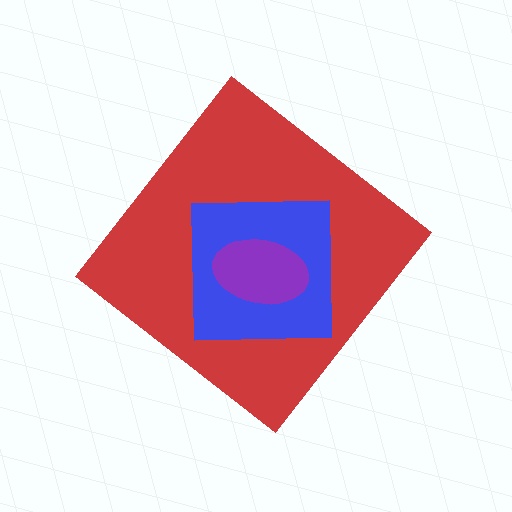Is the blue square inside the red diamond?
Yes.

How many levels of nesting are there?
3.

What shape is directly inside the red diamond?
The blue square.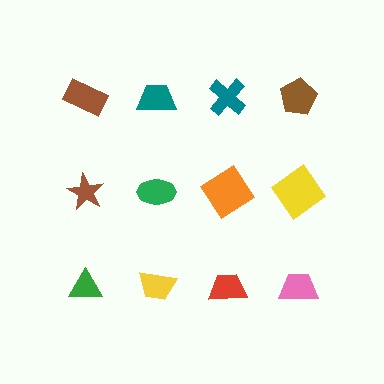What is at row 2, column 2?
A green ellipse.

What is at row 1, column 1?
A brown rectangle.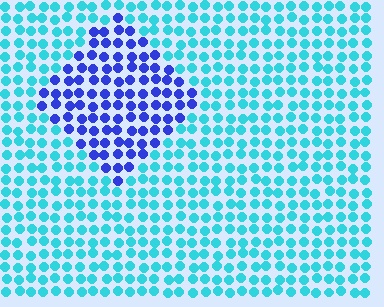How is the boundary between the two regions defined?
The boundary is defined purely by a slight shift in hue (about 53 degrees). Spacing, size, and orientation are identical on both sides.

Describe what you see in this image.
The image is filled with small cyan elements in a uniform arrangement. A diamond-shaped region is visible where the elements are tinted to a slightly different hue, forming a subtle color boundary.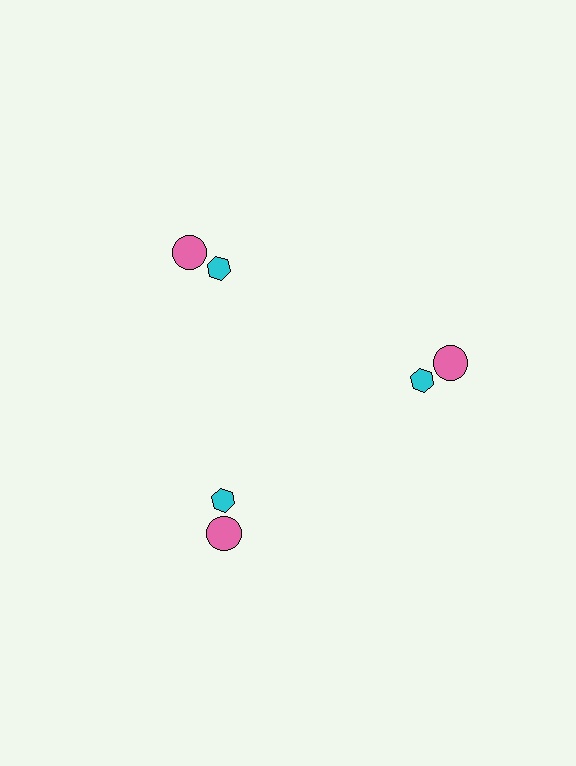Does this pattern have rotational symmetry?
Yes, this pattern has 3-fold rotational symmetry. It looks the same after rotating 120 degrees around the center.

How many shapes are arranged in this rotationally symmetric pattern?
There are 6 shapes, arranged in 3 groups of 2.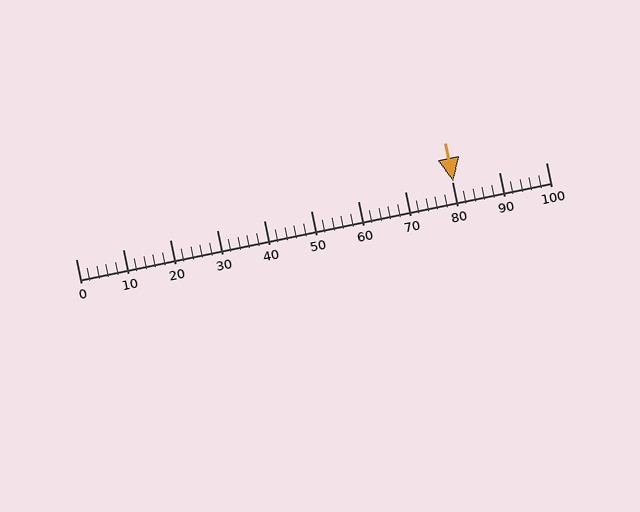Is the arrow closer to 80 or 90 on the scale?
The arrow is closer to 80.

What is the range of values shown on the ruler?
The ruler shows values from 0 to 100.